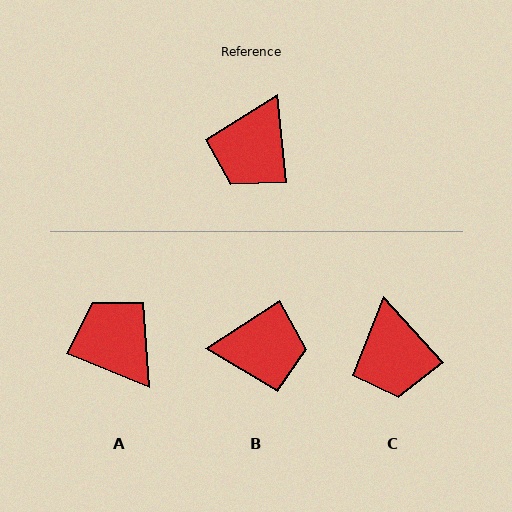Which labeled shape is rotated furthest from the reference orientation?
A, about 118 degrees away.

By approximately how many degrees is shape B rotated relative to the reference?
Approximately 117 degrees counter-clockwise.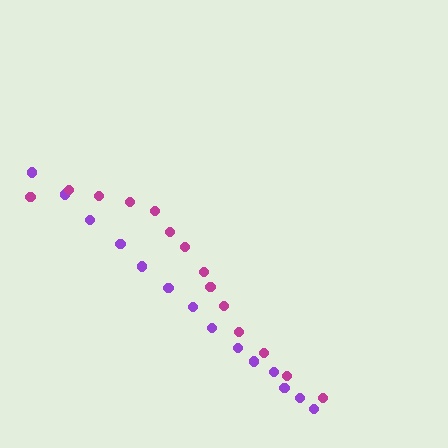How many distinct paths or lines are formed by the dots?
There are 2 distinct paths.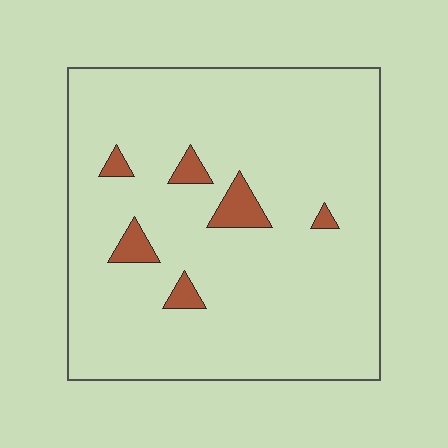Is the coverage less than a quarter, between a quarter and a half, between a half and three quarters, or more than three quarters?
Less than a quarter.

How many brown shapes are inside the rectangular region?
6.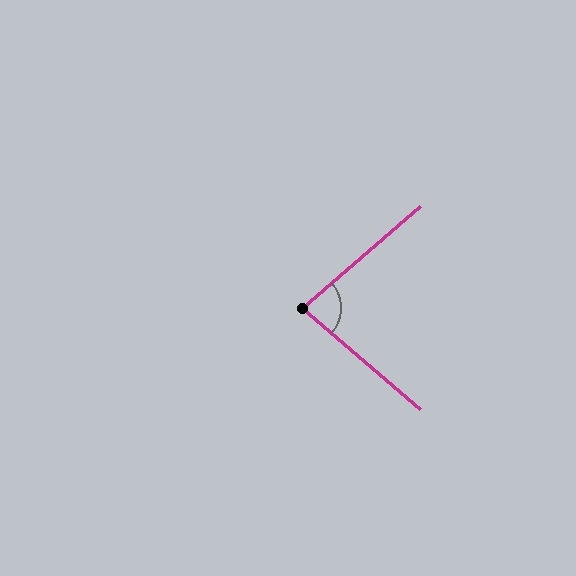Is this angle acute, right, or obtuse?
It is acute.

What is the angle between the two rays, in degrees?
Approximately 81 degrees.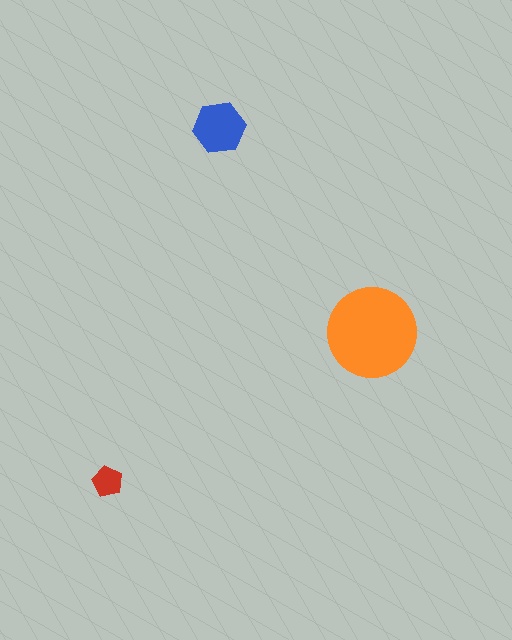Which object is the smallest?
The red pentagon.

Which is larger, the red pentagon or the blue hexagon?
The blue hexagon.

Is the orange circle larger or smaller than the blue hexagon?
Larger.